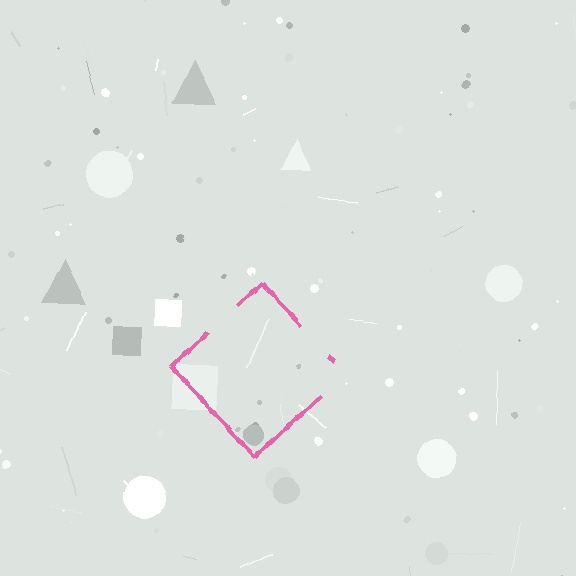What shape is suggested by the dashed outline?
The dashed outline suggests a diamond.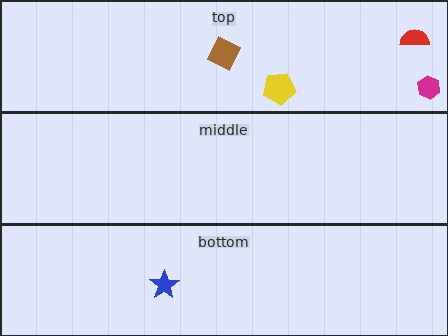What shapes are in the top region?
The yellow pentagon, the magenta hexagon, the red semicircle, the brown diamond.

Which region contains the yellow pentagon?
The top region.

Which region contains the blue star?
The bottom region.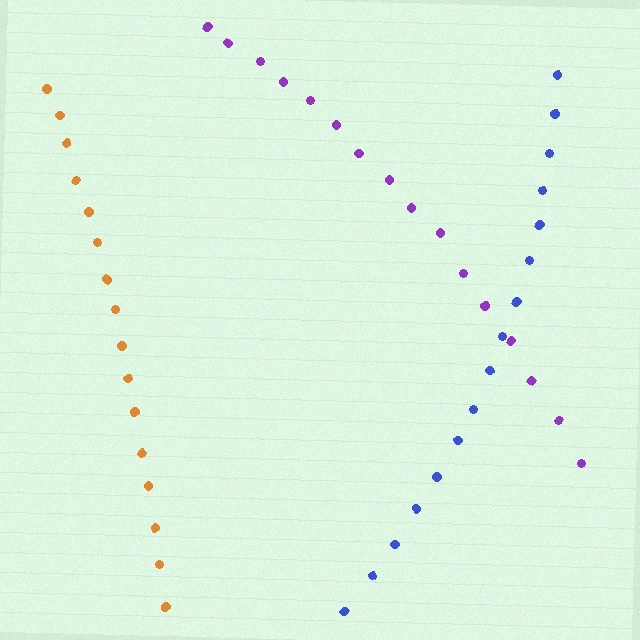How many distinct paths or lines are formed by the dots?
There are 3 distinct paths.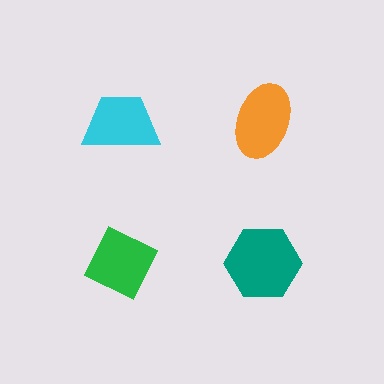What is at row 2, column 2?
A teal hexagon.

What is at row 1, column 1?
A cyan trapezoid.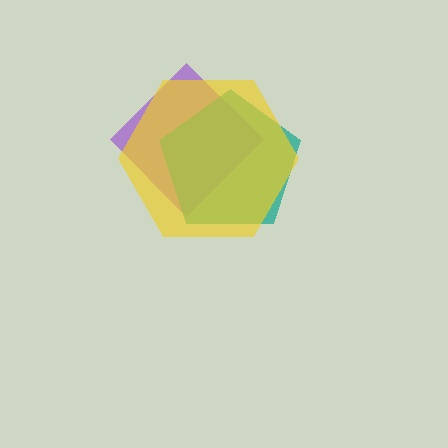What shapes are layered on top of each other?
The layered shapes are: a purple diamond, a teal pentagon, a yellow hexagon.